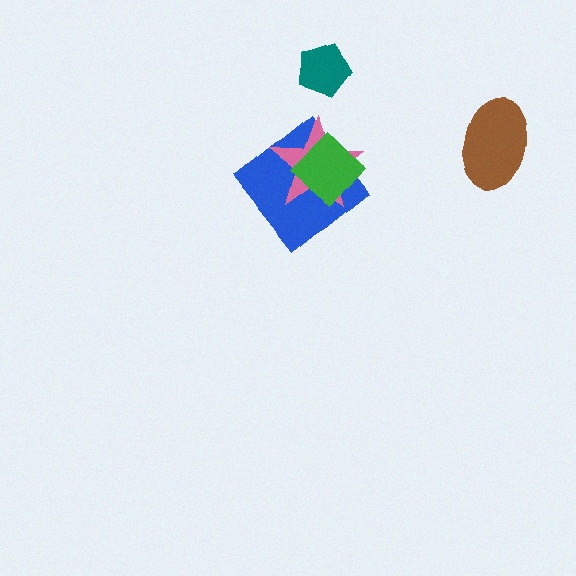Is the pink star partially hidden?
Yes, it is partially covered by another shape.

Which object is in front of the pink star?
The green diamond is in front of the pink star.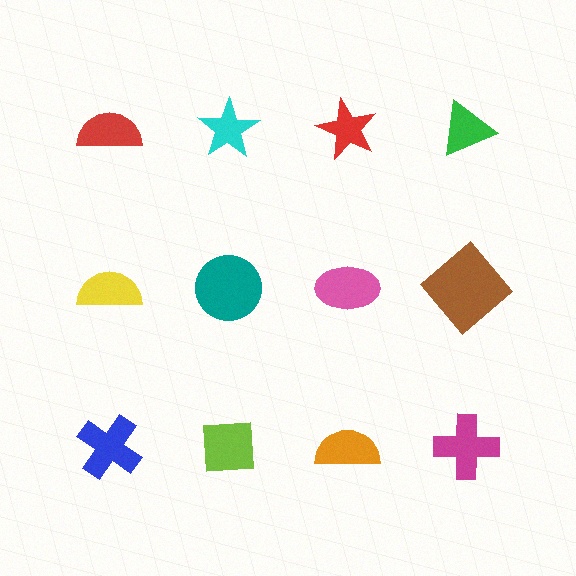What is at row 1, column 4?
A green triangle.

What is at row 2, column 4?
A brown diamond.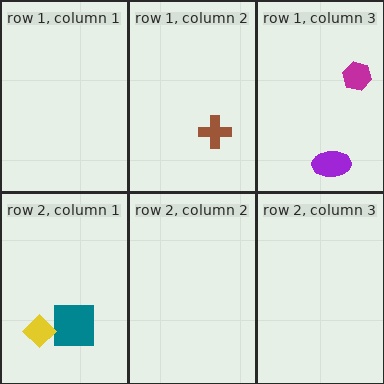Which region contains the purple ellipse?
The row 1, column 3 region.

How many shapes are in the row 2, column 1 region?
2.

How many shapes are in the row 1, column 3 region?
2.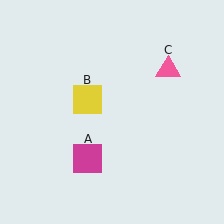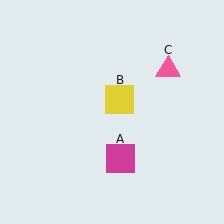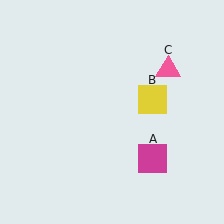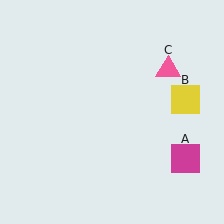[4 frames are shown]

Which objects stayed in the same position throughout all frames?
Pink triangle (object C) remained stationary.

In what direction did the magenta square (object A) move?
The magenta square (object A) moved right.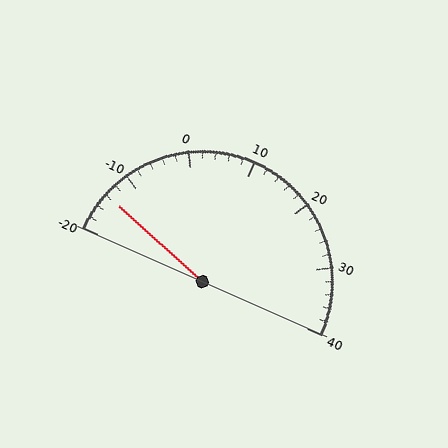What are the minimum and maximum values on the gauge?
The gauge ranges from -20 to 40.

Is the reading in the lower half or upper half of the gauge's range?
The reading is in the lower half of the range (-20 to 40).